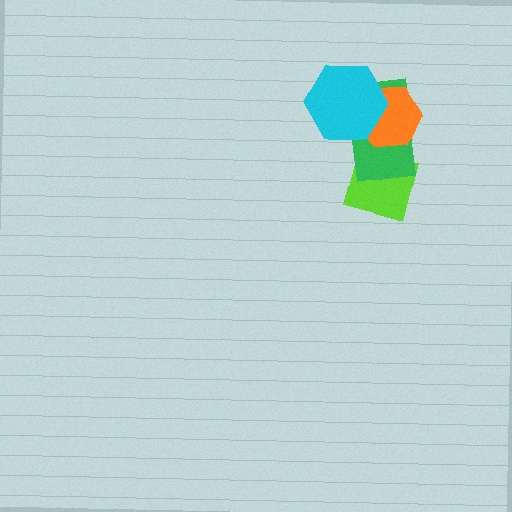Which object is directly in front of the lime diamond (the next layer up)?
The green rectangle is directly in front of the lime diamond.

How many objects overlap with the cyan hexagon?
2 objects overlap with the cyan hexagon.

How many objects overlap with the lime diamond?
2 objects overlap with the lime diamond.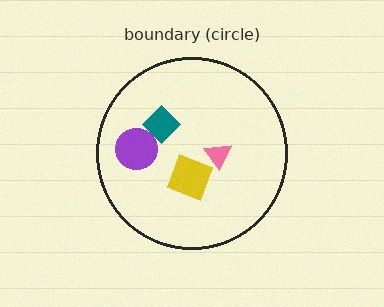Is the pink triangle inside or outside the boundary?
Inside.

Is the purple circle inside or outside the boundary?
Inside.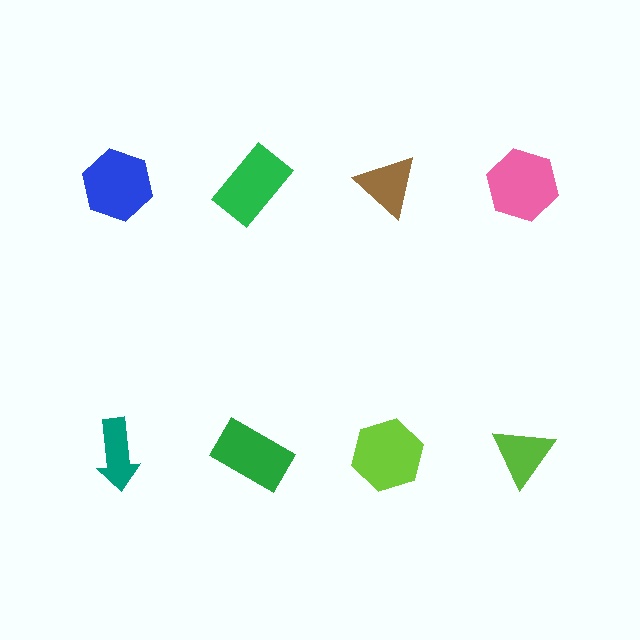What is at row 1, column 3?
A brown triangle.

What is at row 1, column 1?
A blue hexagon.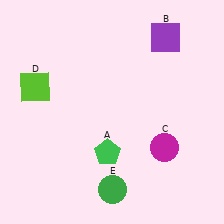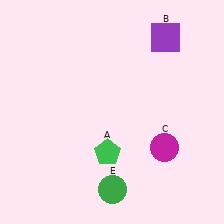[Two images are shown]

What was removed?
The lime square (D) was removed in Image 2.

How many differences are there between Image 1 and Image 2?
There is 1 difference between the two images.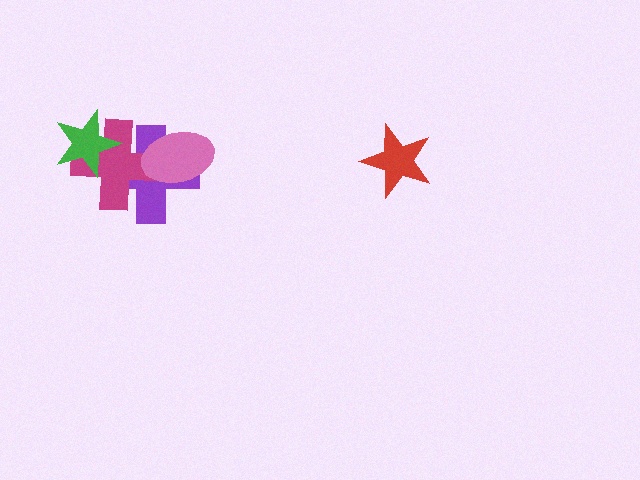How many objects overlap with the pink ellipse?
2 objects overlap with the pink ellipse.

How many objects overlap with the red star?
0 objects overlap with the red star.